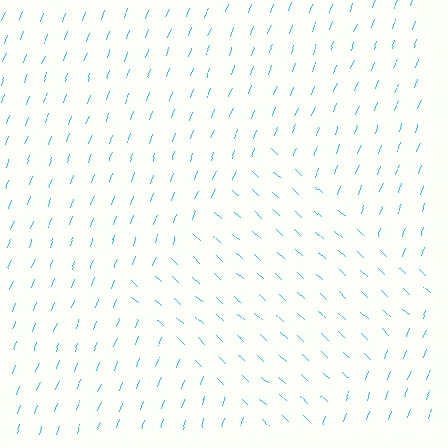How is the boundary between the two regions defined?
The boundary is defined purely by a change in line orientation (approximately 68 degrees difference). All lines are the same color and thickness.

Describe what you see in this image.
The image is filled with small cyan line segments. A diamond region in the image has lines oriented differently from the surrounding lines, creating a visible texture boundary.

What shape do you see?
I see a diamond.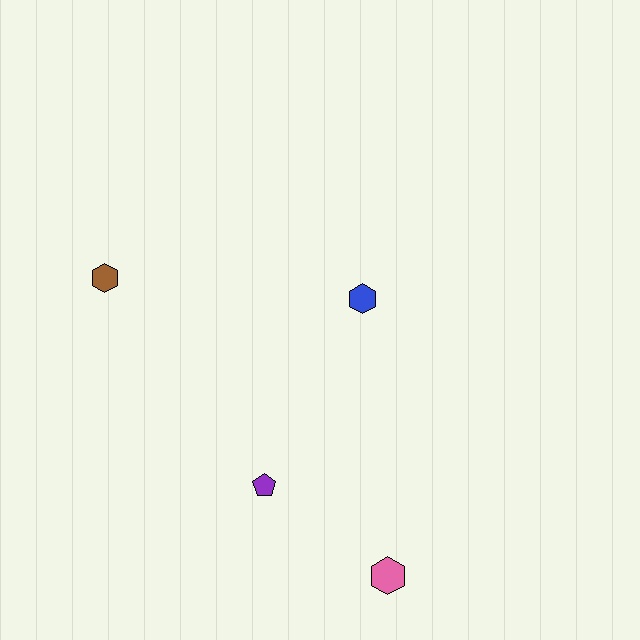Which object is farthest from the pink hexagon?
The brown hexagon is farthest from the pink hexagon.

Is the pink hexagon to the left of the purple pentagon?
No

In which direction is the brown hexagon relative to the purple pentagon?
The brown hexagon is above the purple pentagon.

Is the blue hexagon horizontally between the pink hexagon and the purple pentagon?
Yes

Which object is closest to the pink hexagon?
The purple pentagon is closest to the pink hexagon.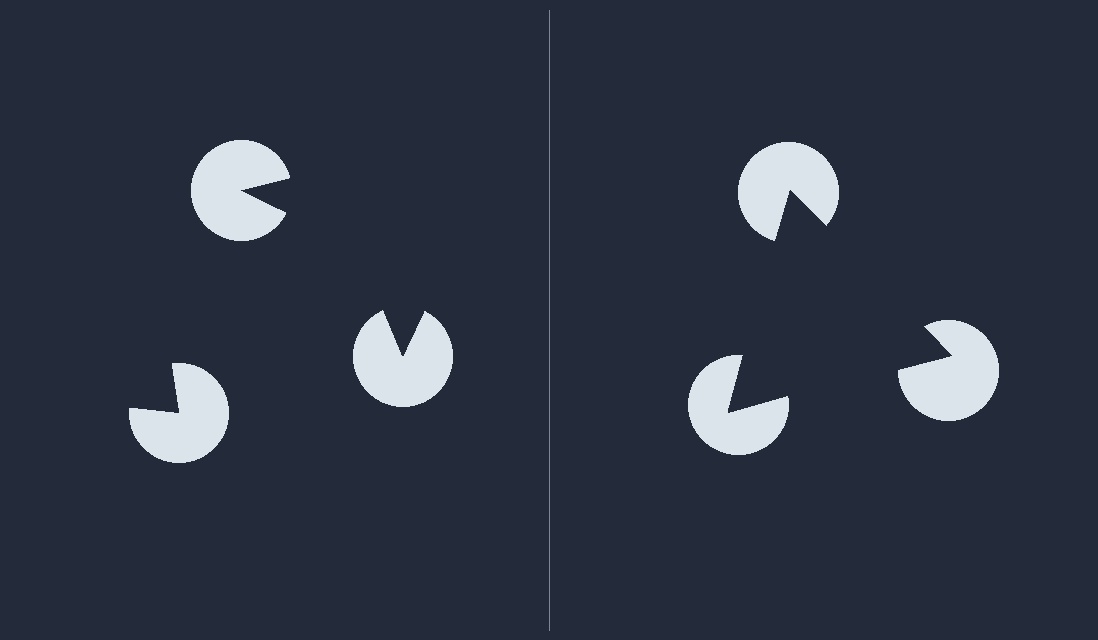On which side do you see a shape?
An illusory triangle appears on the right side. On the left side the wedge cuts are rotated, so no coherent shape forms.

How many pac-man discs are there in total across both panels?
6 — 3 on each side.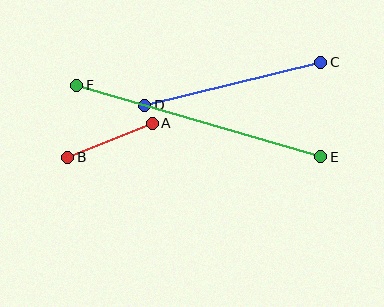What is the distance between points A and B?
The distance is approximately 91 pixels.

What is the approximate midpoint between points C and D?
The midpoint is at approximately (233, 84) pixels.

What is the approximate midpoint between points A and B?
The midpoint is at approximately (110, 140) pixels.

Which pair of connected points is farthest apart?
Points E and F are farthest apart.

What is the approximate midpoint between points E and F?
The midpoint is at approximately (199, 121) pixels.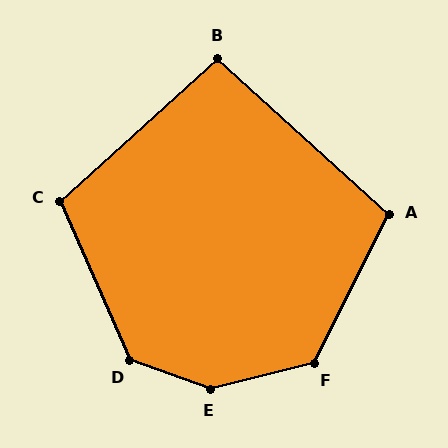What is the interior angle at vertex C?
Approximately 109 degrees (obtuse).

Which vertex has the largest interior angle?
E, at approximately 146 degrees.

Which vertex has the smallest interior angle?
B, at approximately 96 degrees.